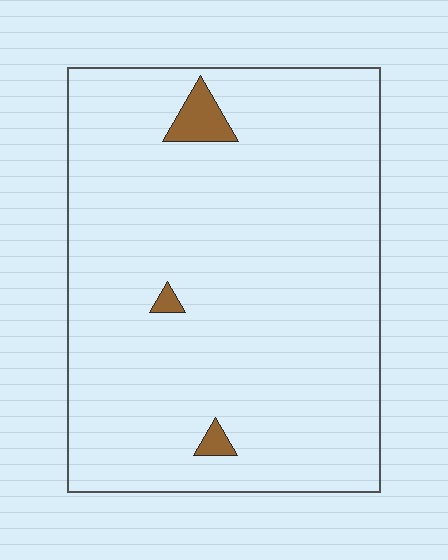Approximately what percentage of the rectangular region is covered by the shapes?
Approximately 5%.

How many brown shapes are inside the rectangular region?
3.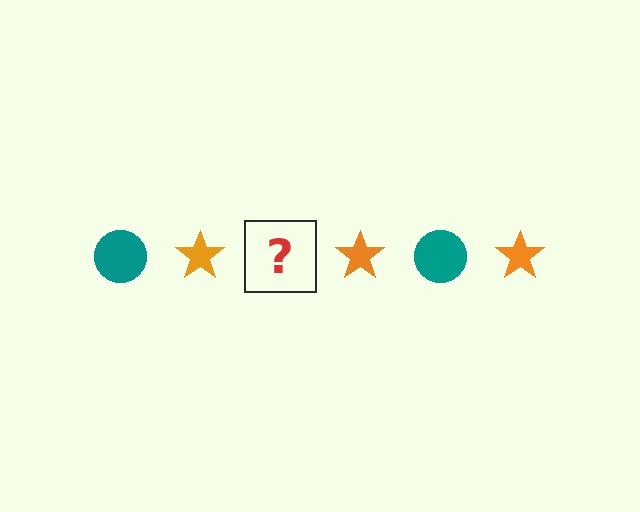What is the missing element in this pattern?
The missing element is a teal circle.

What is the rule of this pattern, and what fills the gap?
The rule is that the pattern alternates between teal circle and orange star. The gap should be filled with a teal circle.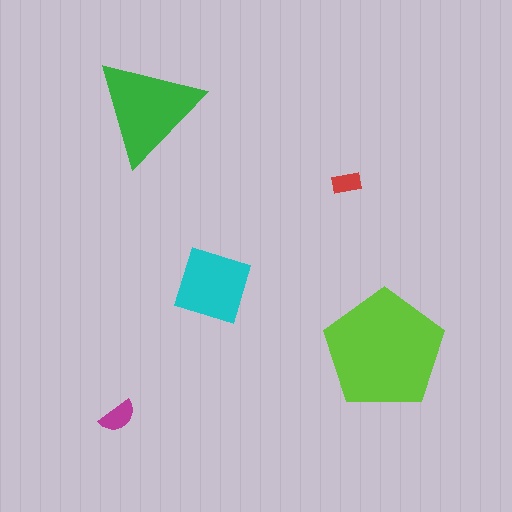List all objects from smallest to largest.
The red rectangle, the magenta semicircle, the cyan square, the green triangle, the lime pentagon.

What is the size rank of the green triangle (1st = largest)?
2nd.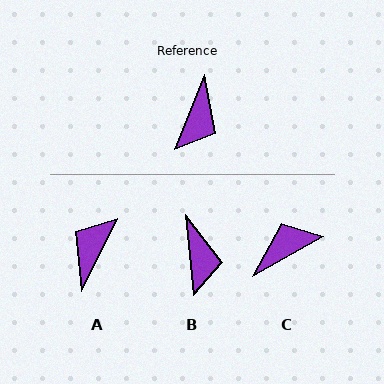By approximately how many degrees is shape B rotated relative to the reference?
Approximately 28 degrees counter-clockwise.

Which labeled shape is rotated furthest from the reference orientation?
A, about 176 degrees away.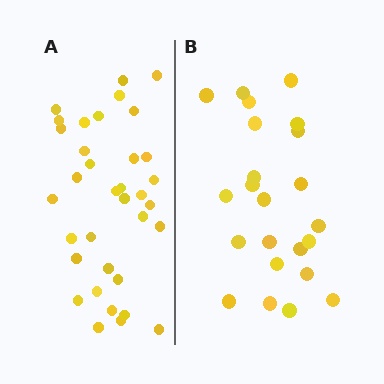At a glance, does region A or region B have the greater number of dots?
Region A (the left region) has more dots.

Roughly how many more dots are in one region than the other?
Region A has roughly 12 or so more dots than region B.